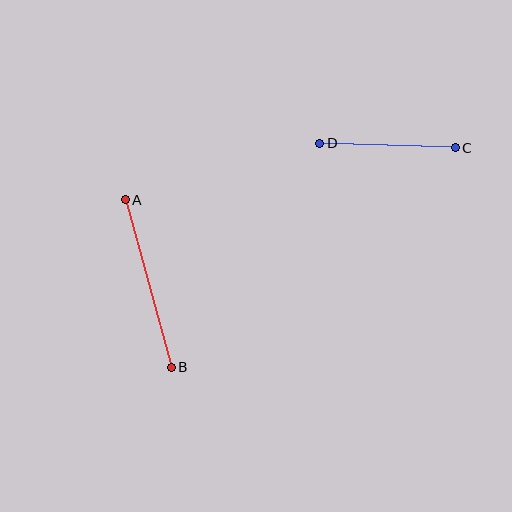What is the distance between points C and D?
The distance is approximately 135 pixels.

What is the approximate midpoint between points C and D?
The midpoint is at approximately (387, 145) pixels.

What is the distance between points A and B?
The distance is approximately 174 pixels.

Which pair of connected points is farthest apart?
Points A and B are farthest apart.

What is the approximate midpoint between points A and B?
The midpoint is at approximately (148, 283) pixels.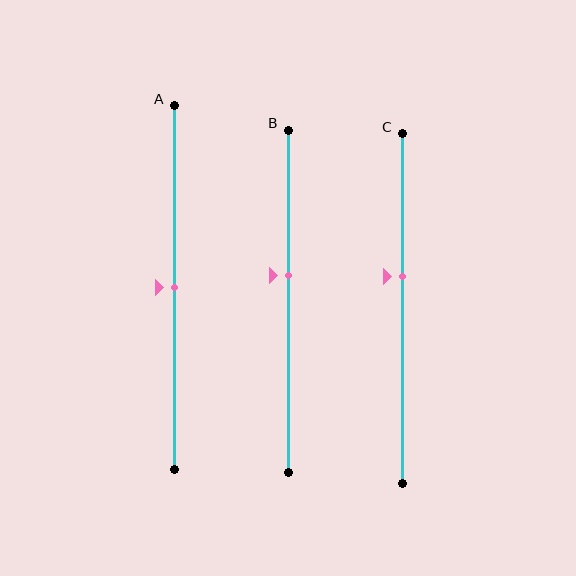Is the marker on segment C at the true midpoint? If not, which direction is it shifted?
No, the marker on segment C is shifted upward by about 9% of the segment length.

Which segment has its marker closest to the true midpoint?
Segment A has its marker closest to the true midpoint.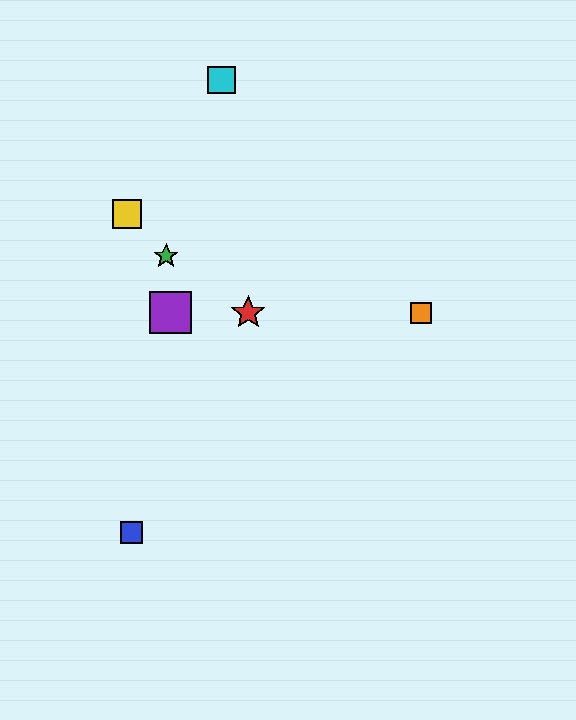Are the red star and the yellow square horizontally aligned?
No, the red star is at y≈313 and the yellow square is at y≈214.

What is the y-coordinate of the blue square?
The blue square is at y≈533.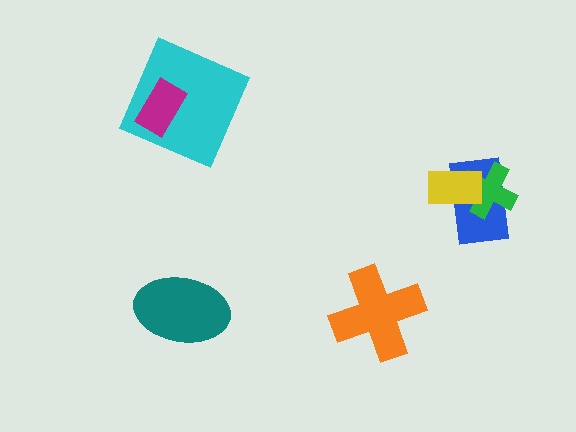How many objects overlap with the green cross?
2 objects overlap with the green cross.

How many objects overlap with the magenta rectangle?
1 object overlaps with the magenta rectangle.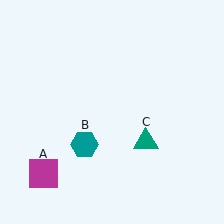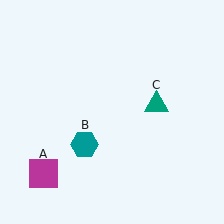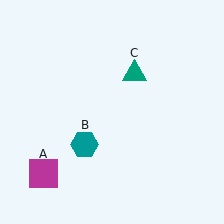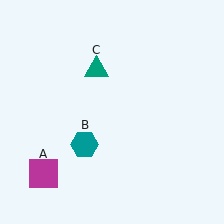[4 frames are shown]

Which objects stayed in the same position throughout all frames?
Magenta square (object A) and teal hexagon (object B) remained stationary.